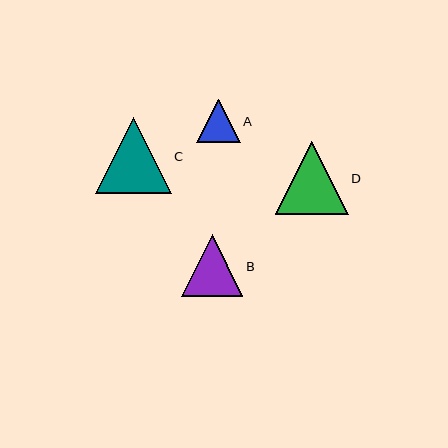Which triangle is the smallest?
Triangle A is the smallest with a size of approximately 43 pixels.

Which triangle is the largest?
Triangle C is the largest with a size of approximately 76 pixels.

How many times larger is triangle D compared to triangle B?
Triangle D is approximately 1.2 times the size of triangle B.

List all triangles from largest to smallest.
From largest to smallest: C, D, B, A.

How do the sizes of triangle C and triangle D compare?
Triangle C and triangle D are approximately the same size.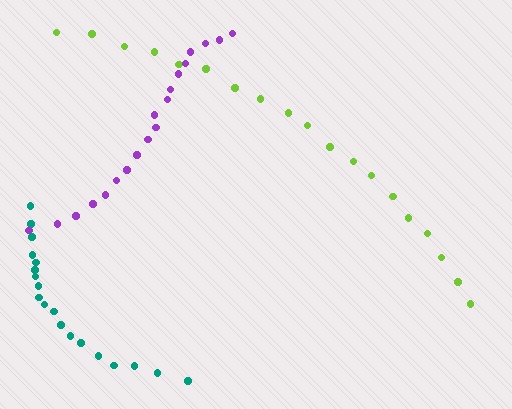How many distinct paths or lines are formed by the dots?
There are 3 distinct paths.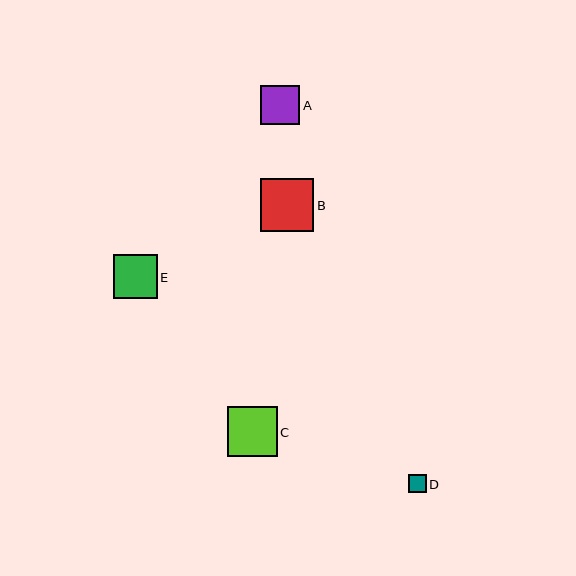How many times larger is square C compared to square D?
Square C is approximately 2.8 times the size of square D.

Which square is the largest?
Square B is the largest with a size of approximately 53 pixels.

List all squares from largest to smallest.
From largest to smallest: B, C, E, A, D.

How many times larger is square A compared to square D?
Square A is approximately 2.2 times the size of square D.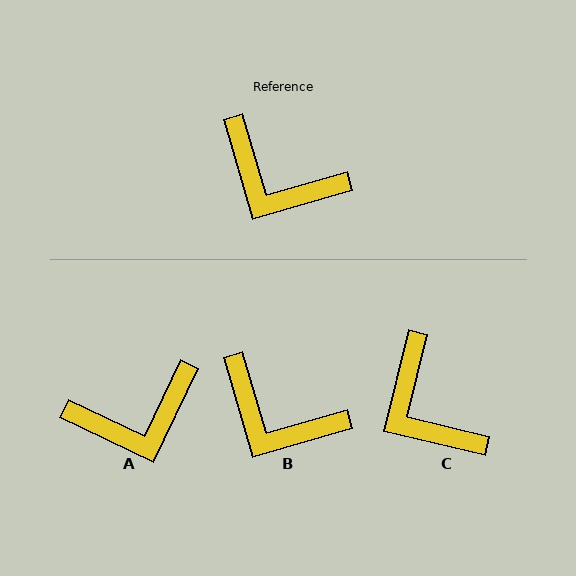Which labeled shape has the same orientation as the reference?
B.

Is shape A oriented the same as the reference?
No, it is off by about 48 degrees.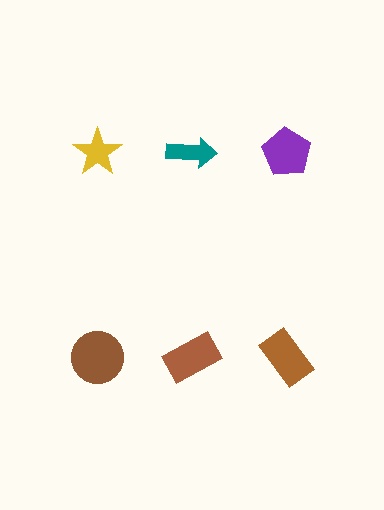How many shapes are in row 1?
3 shapes.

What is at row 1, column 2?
A teal arrow.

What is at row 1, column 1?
A yellow star.